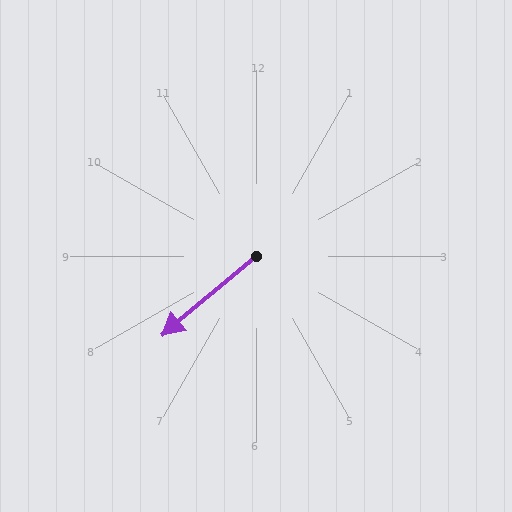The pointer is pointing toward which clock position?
Roughly 8 o'clock.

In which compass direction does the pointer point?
Southwest.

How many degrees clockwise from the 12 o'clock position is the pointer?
Approximately 230 degrees.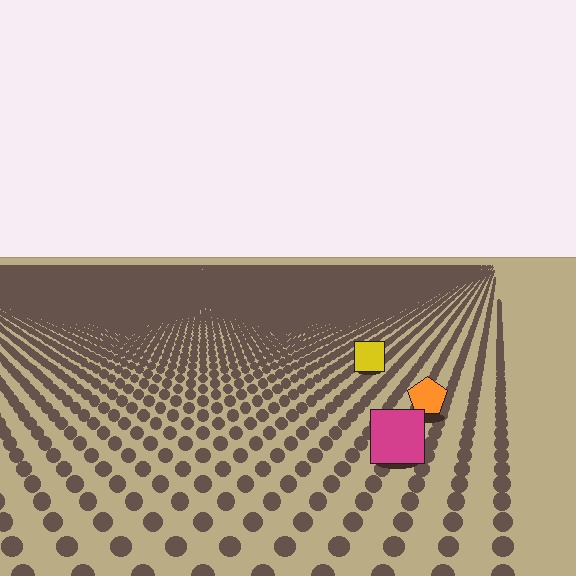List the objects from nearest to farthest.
From nearest to farthest: the magenta square, the orange pentagon, the yellow square.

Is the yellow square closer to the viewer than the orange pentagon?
No. The orange pentagon is closer — you can tell from the texture gradient: the ground texture is coarser near it.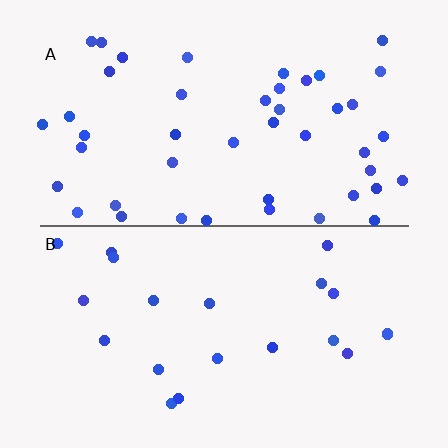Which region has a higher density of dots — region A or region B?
A (the top).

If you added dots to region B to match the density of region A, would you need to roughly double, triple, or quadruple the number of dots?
Approximately double.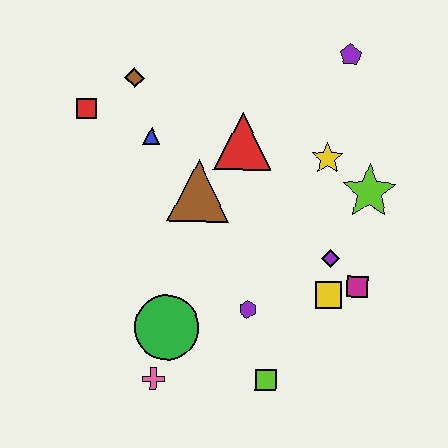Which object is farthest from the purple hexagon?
The purple pentagon is farthest from the purple hexagon.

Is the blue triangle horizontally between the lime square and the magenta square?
No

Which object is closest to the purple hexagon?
The lime square is closest to the purple hexagon.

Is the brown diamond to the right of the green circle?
No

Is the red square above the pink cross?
Yes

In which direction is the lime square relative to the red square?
The lime square is below the red square.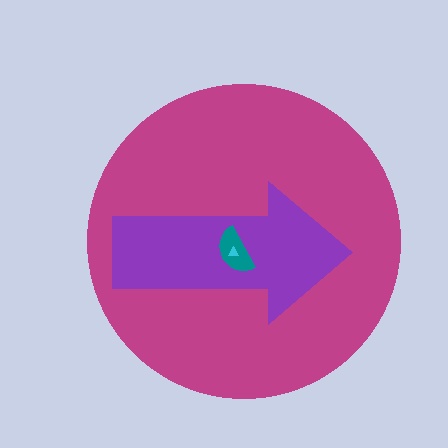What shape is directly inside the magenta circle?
The purple arrow.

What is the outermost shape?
The magenta circle.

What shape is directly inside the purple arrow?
The teal semicircle.